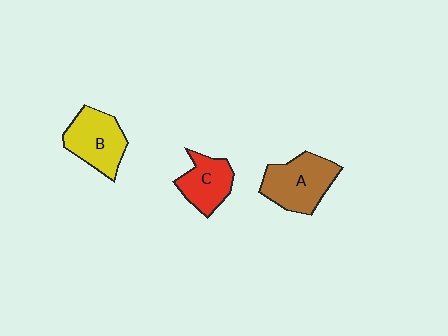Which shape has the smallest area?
Shape C (red).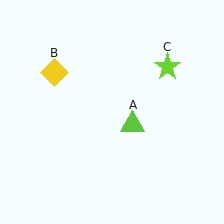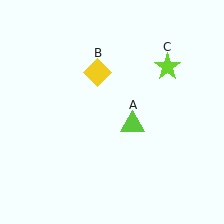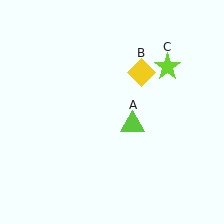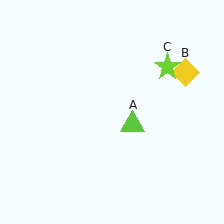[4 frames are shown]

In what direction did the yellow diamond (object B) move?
The yellow diamond (object B) moved right.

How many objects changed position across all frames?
1 object changed position: yellow diamond (object B).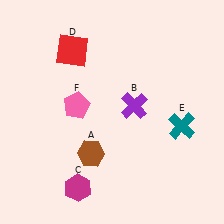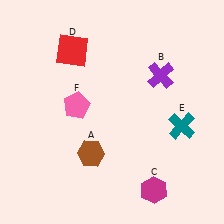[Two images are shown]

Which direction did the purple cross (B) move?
The purple cross (B) moved up.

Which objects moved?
The objects that moved are: the purple cross (B), the magenta hexagon (C).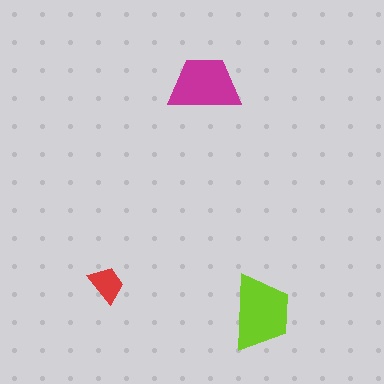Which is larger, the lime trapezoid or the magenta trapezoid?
The lime one.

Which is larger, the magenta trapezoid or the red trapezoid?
The magenta one.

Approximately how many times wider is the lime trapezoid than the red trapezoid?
About 2 times wider.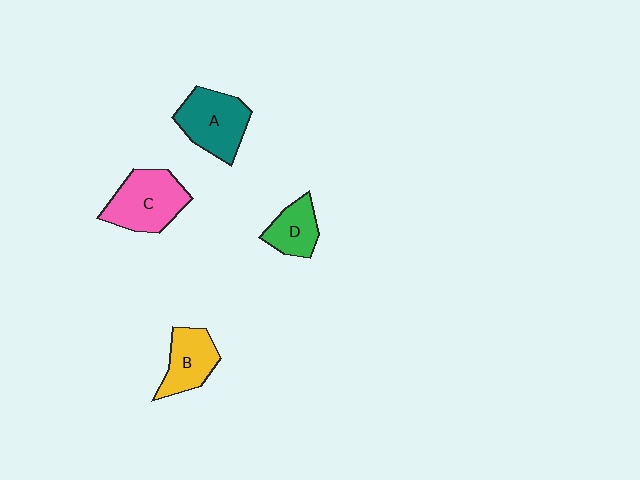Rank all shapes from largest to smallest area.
From largest to smallest: C (pink), A (teal), B (yellow), D (green).